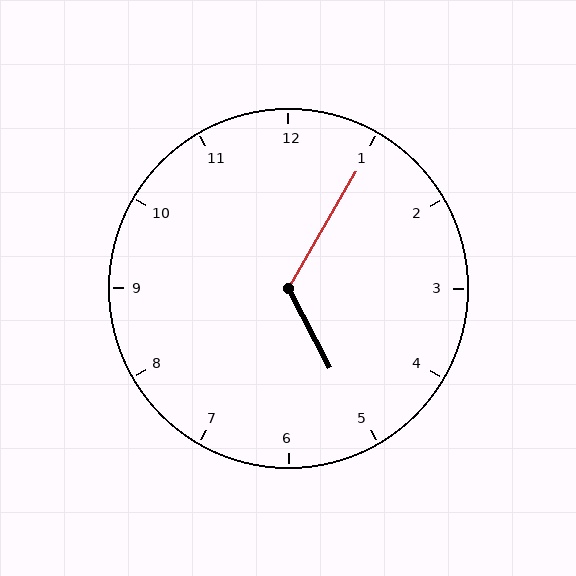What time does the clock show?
5:05.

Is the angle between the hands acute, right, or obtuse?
It is obtuse.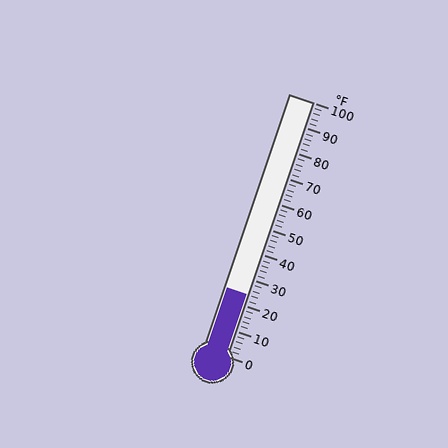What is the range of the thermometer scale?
The thermometer scale ranges from 0°F to 100°F.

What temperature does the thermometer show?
The thermometer shows approximately 24°F.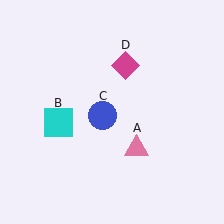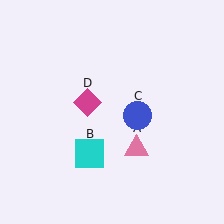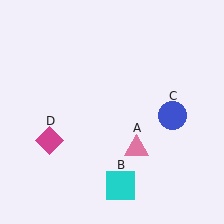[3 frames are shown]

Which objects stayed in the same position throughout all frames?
Pink triangle (object A) remained stationary.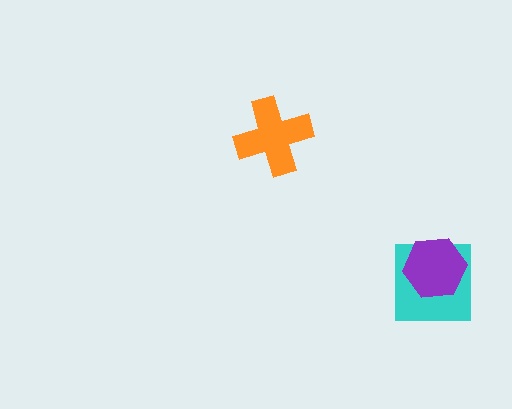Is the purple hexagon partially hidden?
No, no other shape covers it.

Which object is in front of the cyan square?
The purple hexagon is in front of the cyan square.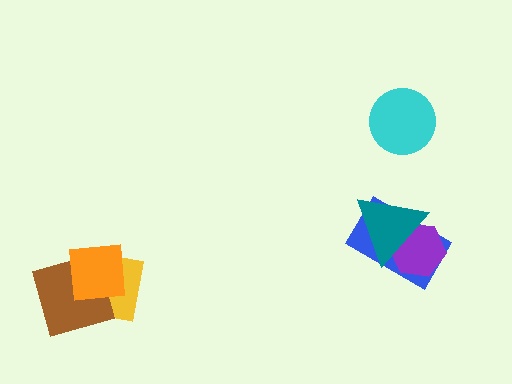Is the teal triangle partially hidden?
No, no other shape covers it.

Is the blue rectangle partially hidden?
Yes, it is partially covered by another shape.